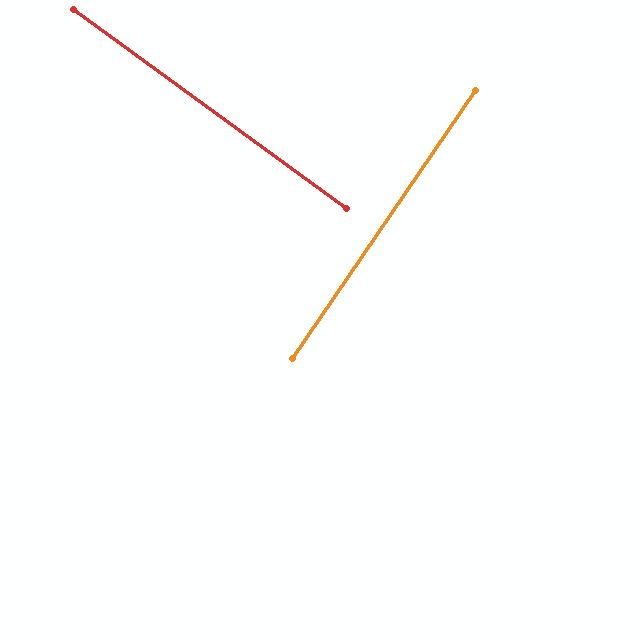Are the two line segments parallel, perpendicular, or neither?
Perpendicular — they meet at approximately 88°.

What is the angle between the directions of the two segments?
Approximately 88 degrees.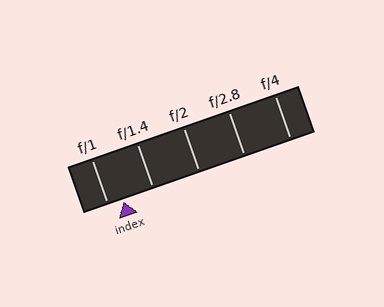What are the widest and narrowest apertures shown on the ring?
The widest aperture shown is f/1 and the narrowest is f/4.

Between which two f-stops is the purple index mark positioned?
The index mark is between f/1 and f/1.4.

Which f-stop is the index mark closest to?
The index mark is closest to f/1.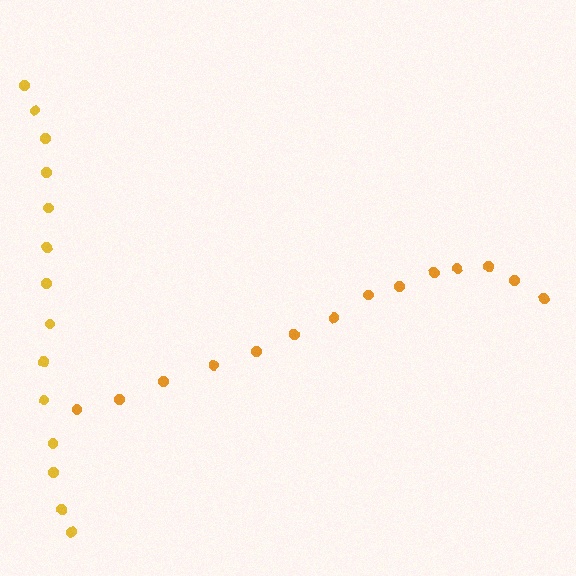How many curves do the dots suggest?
There are 2 distinct paths.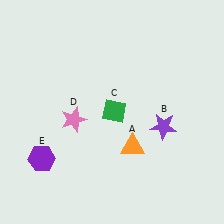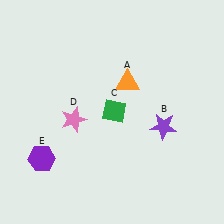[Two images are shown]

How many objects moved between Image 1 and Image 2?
1 object moved between the two images.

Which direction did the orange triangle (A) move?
The orange triangle (A) moved up.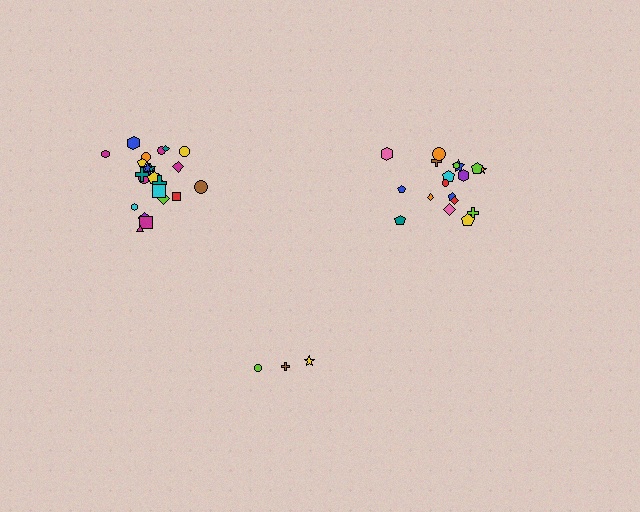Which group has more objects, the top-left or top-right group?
The top-left group.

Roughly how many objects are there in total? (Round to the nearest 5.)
Roughly 45 objects in total.